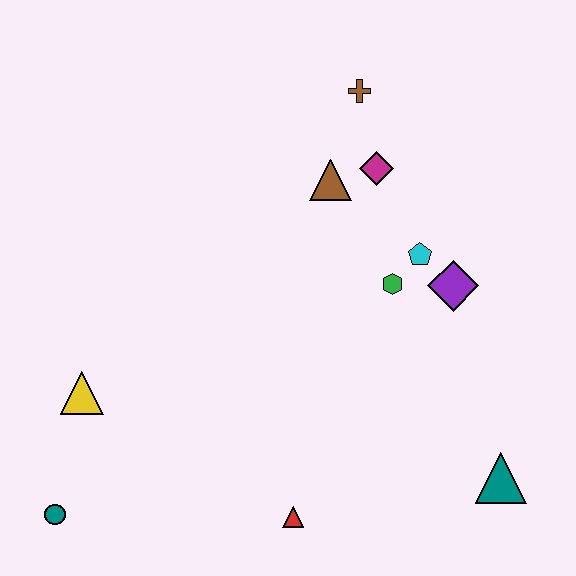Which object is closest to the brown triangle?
The magenta diamond is closest to the brown triangle.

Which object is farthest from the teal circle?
The brown cross is farthest from the teal circle.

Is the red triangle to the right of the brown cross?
No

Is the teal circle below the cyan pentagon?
Yes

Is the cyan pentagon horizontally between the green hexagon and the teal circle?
No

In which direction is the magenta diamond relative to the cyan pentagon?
The magenta diamond is above the cyan pentagon.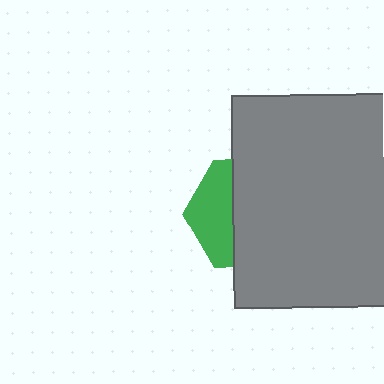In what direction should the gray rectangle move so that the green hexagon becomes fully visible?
The gray rectangle should move right. That is the shortest direction to clear the overlap and leave the green hexagon fully visible.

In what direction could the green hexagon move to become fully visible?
The green hexagon could move left. That would shift it out from behind the gray rectangle entirely.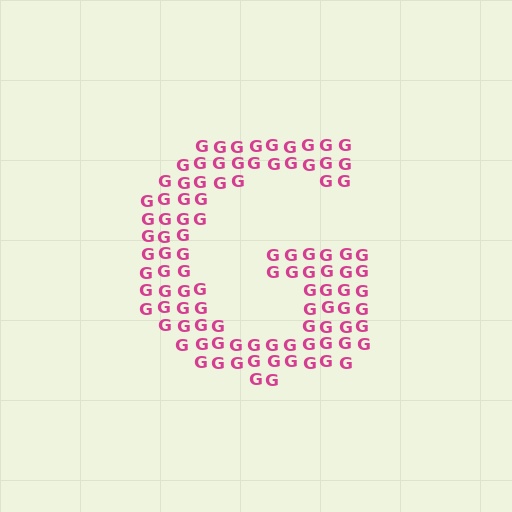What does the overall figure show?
The overall figure shows the letter G.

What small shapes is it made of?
It is made of small letter G's.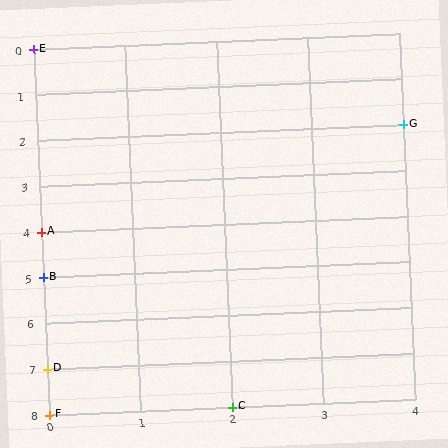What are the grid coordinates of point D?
Point D is at grid coordinates (0, 7).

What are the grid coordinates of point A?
Point A is at grid coordinates (0, 4).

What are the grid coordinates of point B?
Point B is at grid coordinates (0, 5).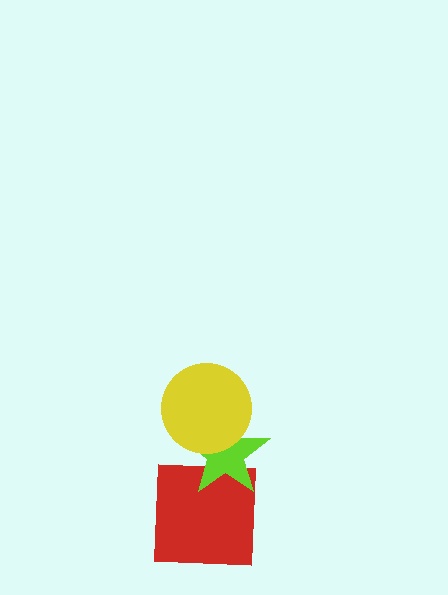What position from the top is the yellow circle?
The yellow circle is 1st from the top.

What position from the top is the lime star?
The lime star is 2nd from the top.